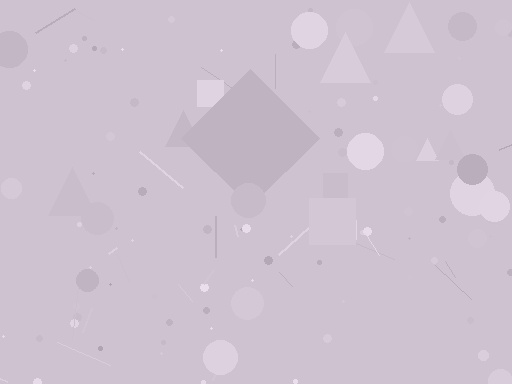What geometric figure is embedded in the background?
A diamond is embedded in the background.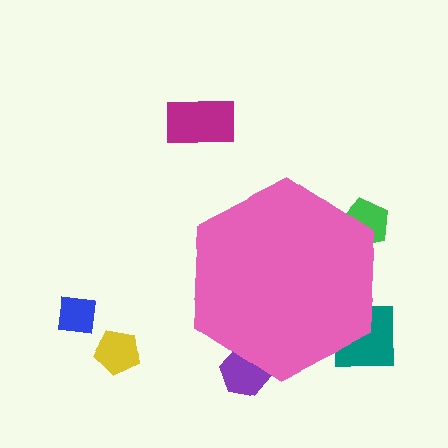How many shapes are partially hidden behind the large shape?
3 shapes are partially hidden.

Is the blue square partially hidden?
No, the blue square is fully visible.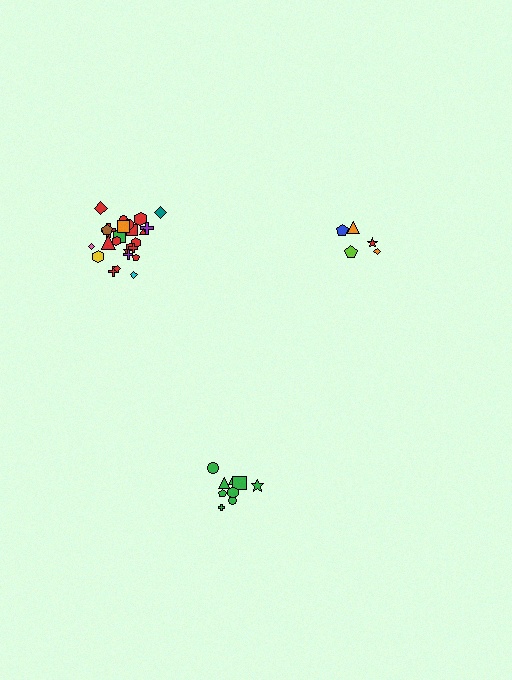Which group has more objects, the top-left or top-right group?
The top-left group.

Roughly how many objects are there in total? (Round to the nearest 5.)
Roughly 40 objects in total.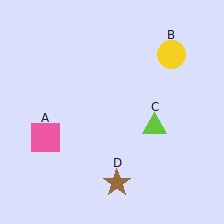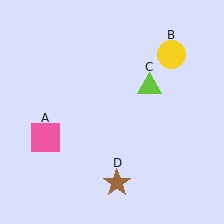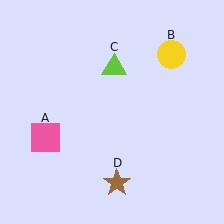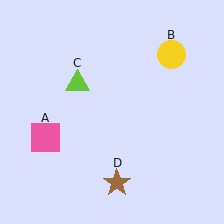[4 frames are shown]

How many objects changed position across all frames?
1 object changed position: lime triangle (object C).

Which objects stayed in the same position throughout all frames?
Pink square (object A) and yellow circle (object B) and brown star (object D) remained stationary.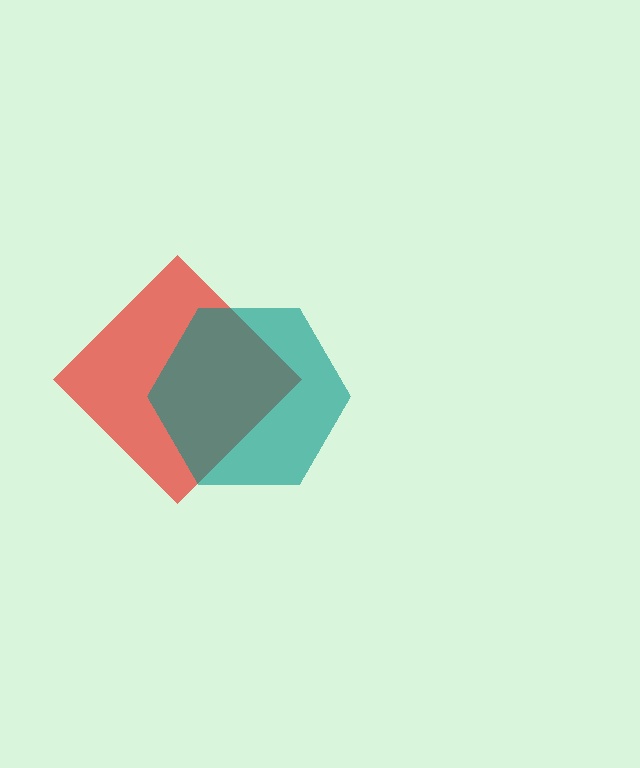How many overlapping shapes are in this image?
There are 2 overlapping shapes in the image.